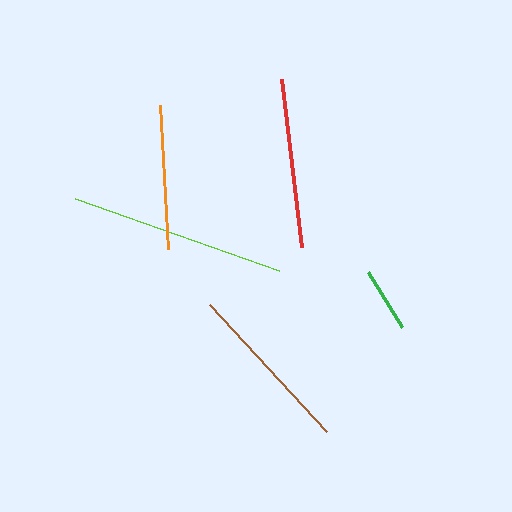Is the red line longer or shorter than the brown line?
The brown line is longer than the red line.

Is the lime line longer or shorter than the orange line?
The lime line is longer than the orange line.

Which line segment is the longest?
The lime line is the longest at approximately 216 pixels.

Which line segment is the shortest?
The green line is the shortest at approximately 65 pixels.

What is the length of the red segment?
The red segment is approximately 169 pixels long.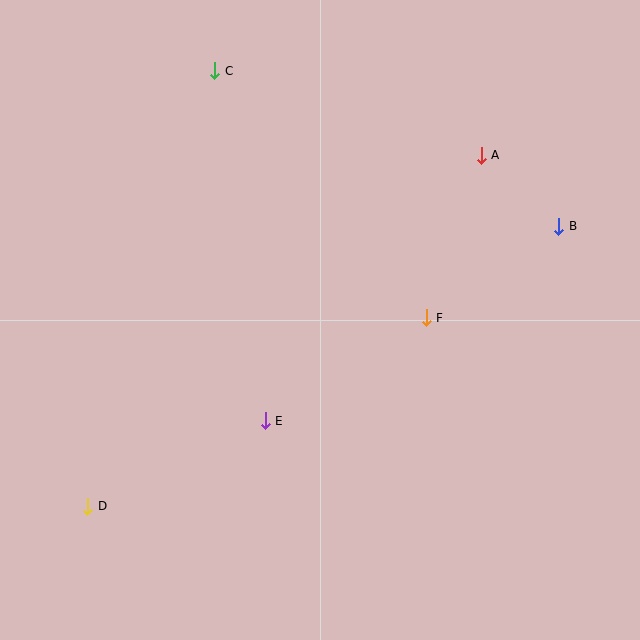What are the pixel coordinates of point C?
Point C is at (215, 71).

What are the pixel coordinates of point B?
Point B is at (559, 226).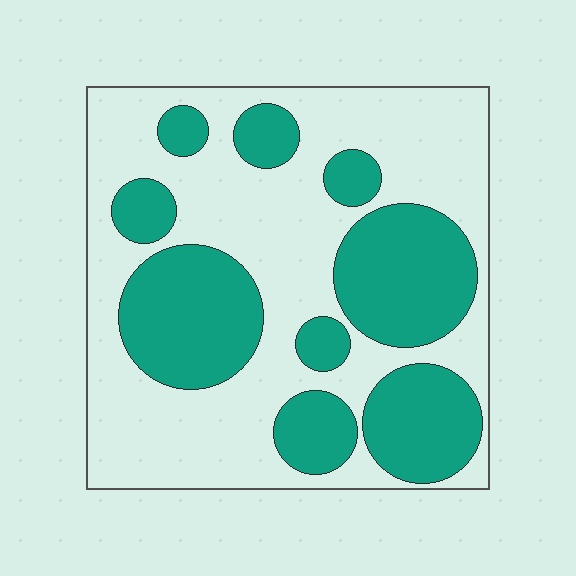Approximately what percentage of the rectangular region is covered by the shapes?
Approximately 40%.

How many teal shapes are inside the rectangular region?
9.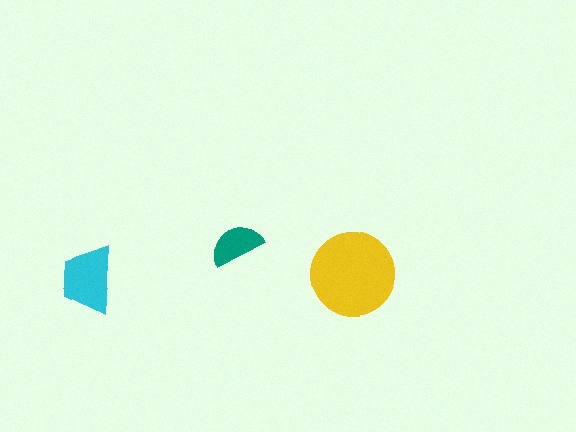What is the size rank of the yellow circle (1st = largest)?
1st.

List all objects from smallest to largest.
The teal semicircle, the cyan trapezoid, the yellow circle.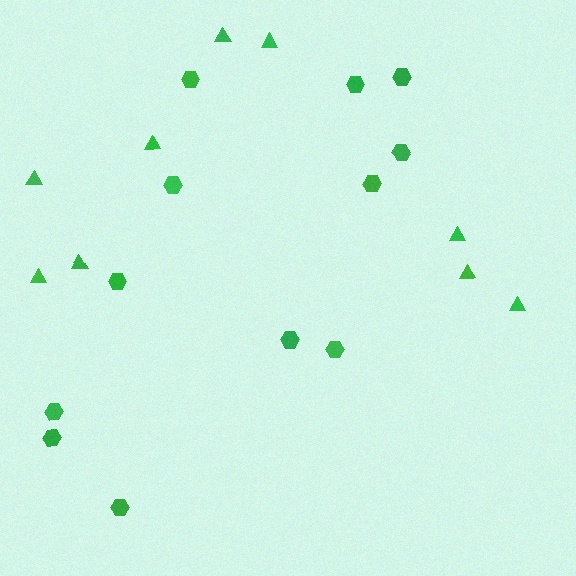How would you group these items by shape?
There are 2 groups: one group of triangles (9) and one group of hexagons (12).